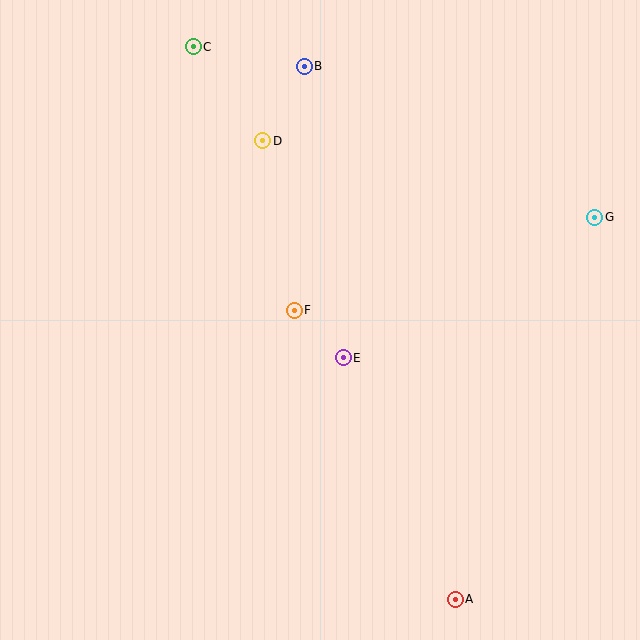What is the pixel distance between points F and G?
The distance between F and G is 315 pixels.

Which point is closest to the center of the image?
Point F at (294, 310) is closest to the center.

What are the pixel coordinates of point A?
Point A is at (455, 599).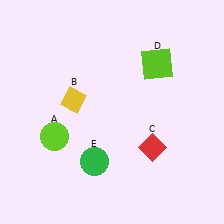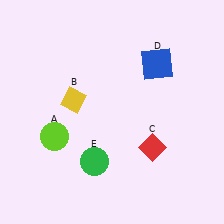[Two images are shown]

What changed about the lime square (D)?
In Image 1, D is lime. In Image 2, it changed to blue.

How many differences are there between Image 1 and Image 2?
There is 1 difference between the two images.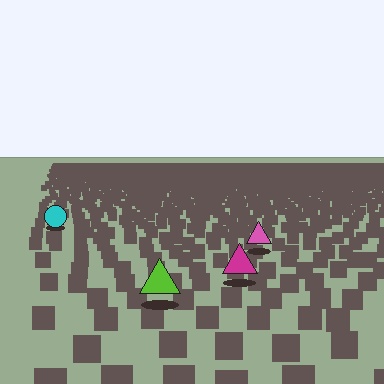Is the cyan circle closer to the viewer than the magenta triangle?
No. The magenta triangle is closer — you can tell from the texture gradient: the ground texture is coarser near it.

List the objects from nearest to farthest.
From nearest to farthest: the lime triangle, the magenta triangle, the pink triangle, the cyan circle.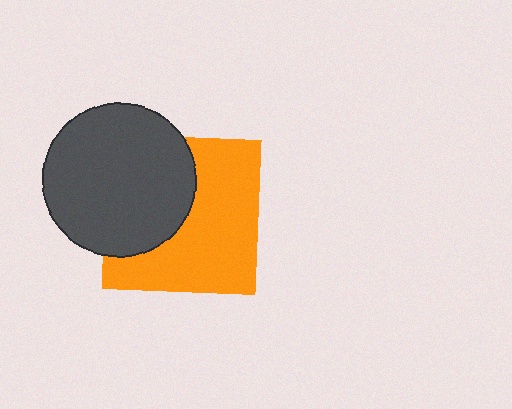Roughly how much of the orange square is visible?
About half of it is visible (roughly 60%).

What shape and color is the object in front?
The object in front is a dark gray circle.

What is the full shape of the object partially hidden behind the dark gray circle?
The partially hidden object is an orange square.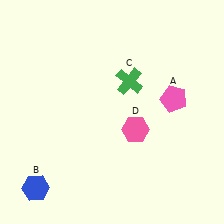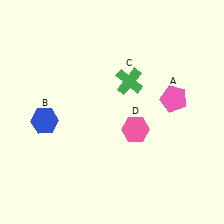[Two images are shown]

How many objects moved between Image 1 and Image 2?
1 object moved between the two images.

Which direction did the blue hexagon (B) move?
The blue hexagon (B) moved up.